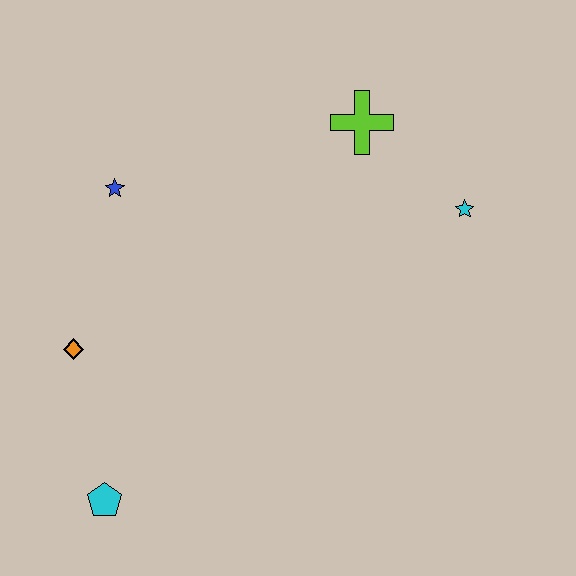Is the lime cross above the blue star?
Yes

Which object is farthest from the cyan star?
The cyan pentagon is farthest from the cyan star.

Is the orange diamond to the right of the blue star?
No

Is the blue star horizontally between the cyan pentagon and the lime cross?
Yes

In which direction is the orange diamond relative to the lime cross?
The orange diamond is to the left of the lime cross.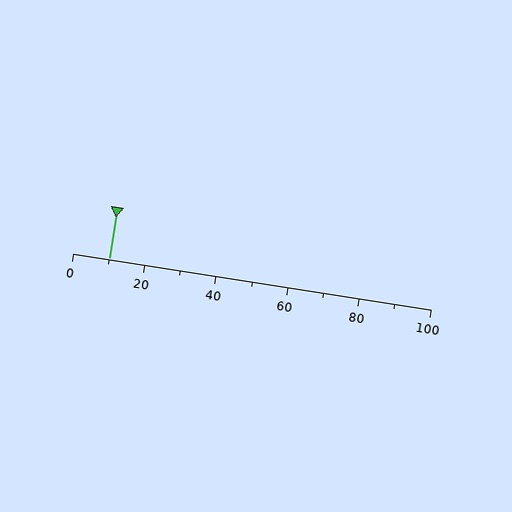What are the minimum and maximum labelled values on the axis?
The axis runs from 0 to 100.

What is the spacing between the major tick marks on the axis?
The major ticks are spaced 20 apart.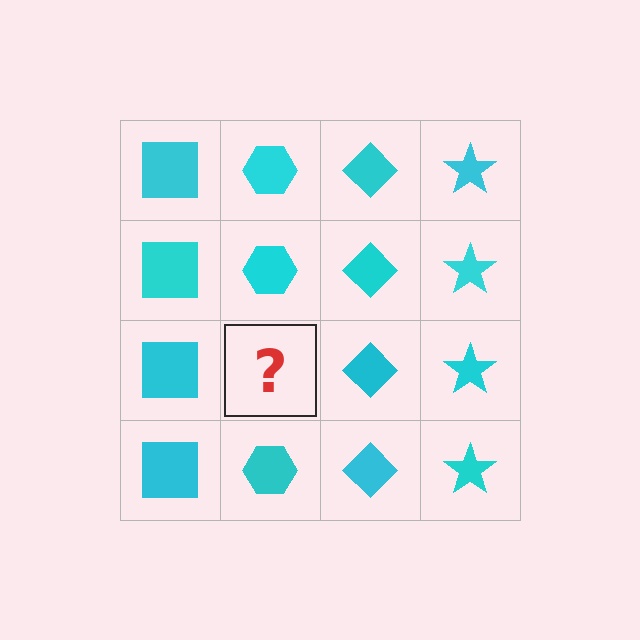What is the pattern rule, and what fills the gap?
The rule is that each column has a consistent shape. The gap should be filled with a cyan hexagon.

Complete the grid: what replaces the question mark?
The question mark should be replaced with a cyan hexagon.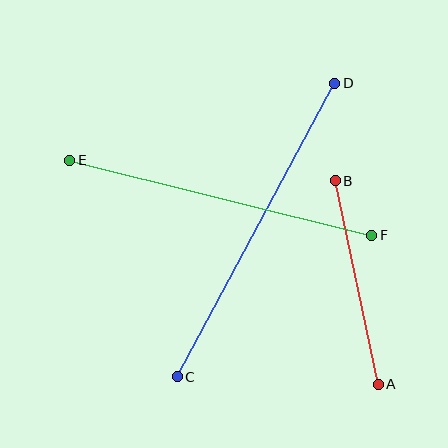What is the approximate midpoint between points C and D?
The midpoint is at approximately (256, 230) pixels.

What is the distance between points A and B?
The distance is approximately 208 pixels.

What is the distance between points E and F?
The distance is approximately 311 pixels.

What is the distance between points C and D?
The distance is approximately 333 pixels.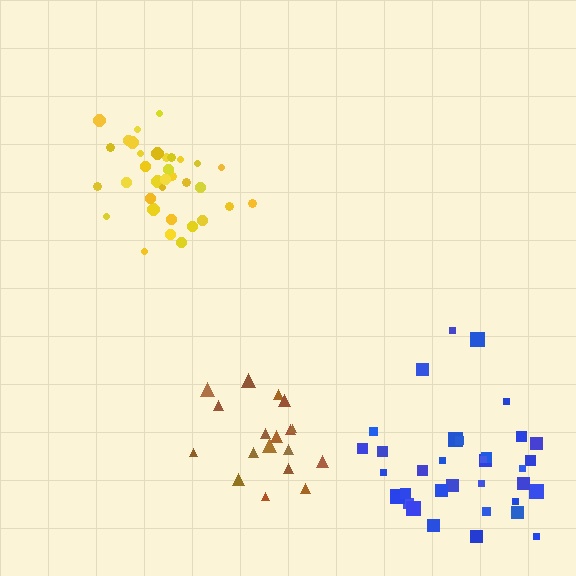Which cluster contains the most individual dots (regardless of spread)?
Blue (34).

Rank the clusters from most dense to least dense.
brown, yellow, blue.